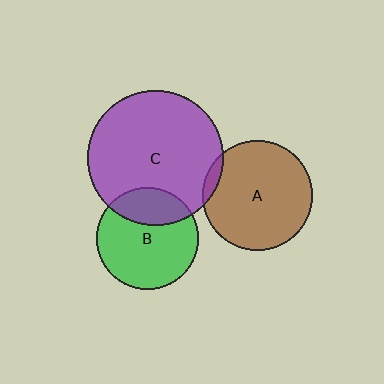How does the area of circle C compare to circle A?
Approximately 1.5 times.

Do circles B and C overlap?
Yes.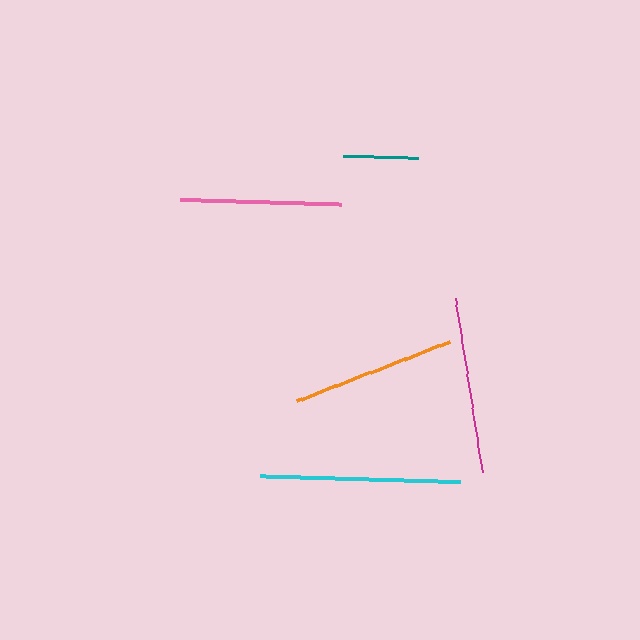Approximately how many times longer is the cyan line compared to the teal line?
The cyan line is approximately 2.7 times the length of the teal line.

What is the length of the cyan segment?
The cyan segment is approximately 201 pixels long.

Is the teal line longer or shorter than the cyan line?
The cyan line is longer than the teal line.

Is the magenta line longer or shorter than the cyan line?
The cyan line is longer than the magenta line.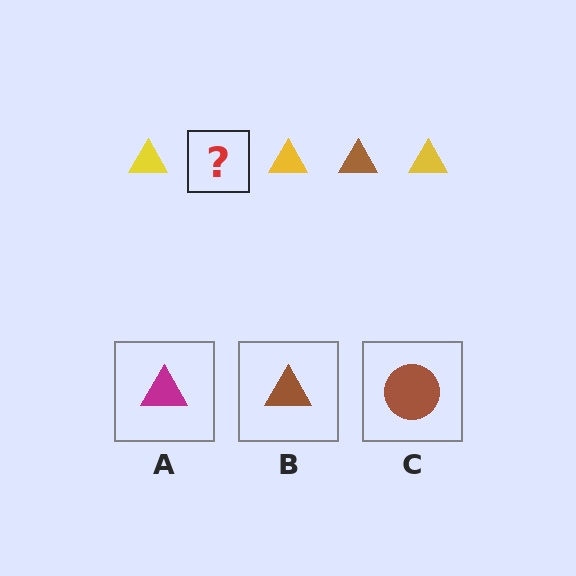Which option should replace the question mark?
Option B.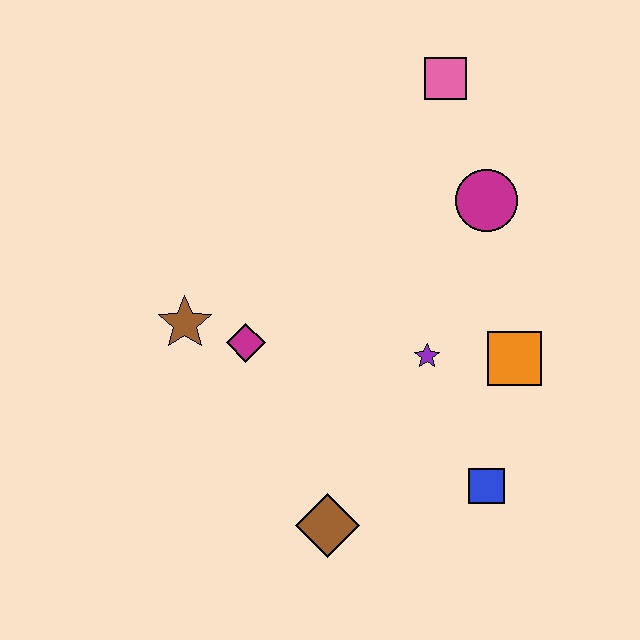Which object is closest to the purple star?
The orange square is closest to the purple star.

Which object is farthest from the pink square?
The brown diamond is farthest from the pink square.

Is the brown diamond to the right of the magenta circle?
No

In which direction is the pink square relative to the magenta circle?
The pink square is above the magenta circle.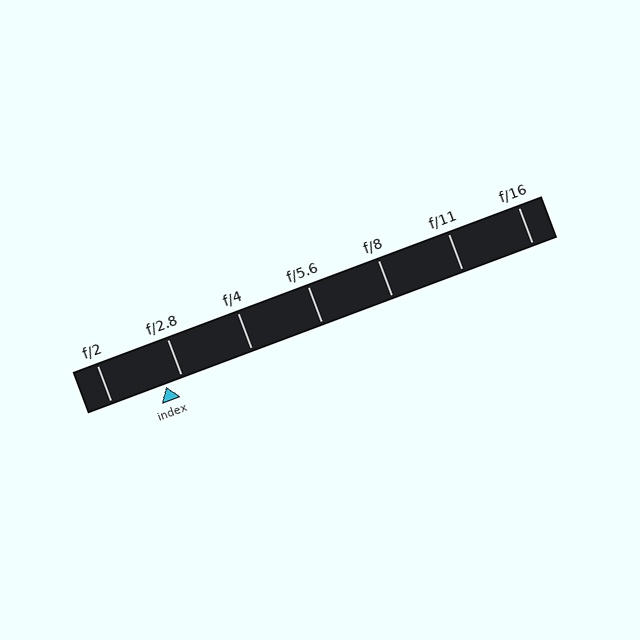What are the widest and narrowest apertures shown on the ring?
The widest aperture shown is f/2 and the narrowest is f/16.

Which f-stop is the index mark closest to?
The index mark is closest to f/2.8.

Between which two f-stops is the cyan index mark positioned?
The index mark is between f/2 and f/2.8.